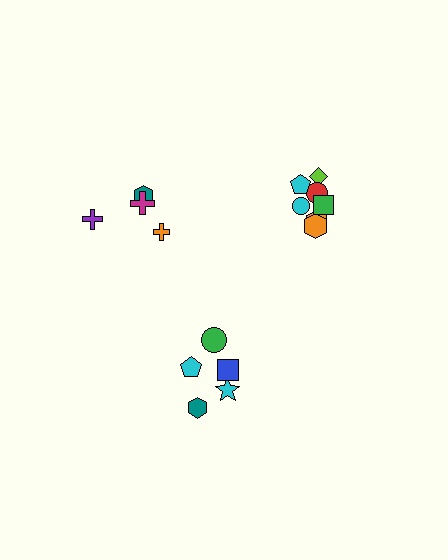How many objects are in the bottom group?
There are 5 objects.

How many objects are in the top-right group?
There are 7 objects.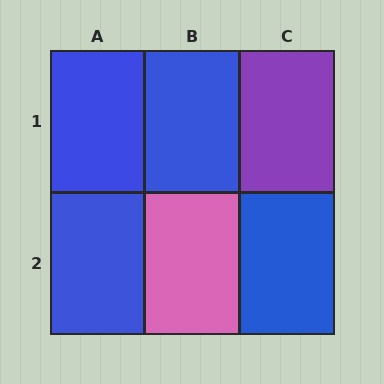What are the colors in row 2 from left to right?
Blue, pink, blue.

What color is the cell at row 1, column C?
Purple.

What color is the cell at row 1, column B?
Blue.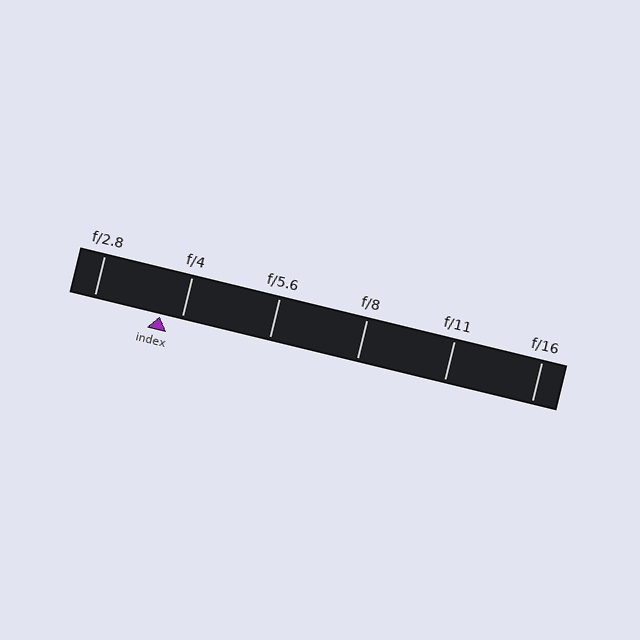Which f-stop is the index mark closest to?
The index mark is closest to f/4.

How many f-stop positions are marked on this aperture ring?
There are 6 f-stop positions marked.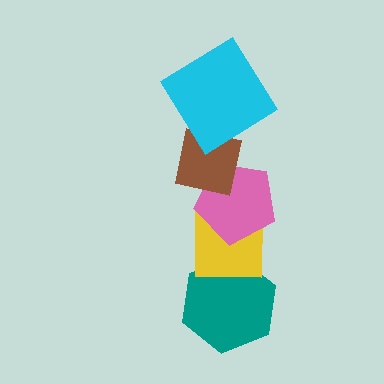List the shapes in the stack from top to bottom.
From top to bottom: the cyan diamond, the brown square, the pink pentagon, the yellow square, the teal hexagon.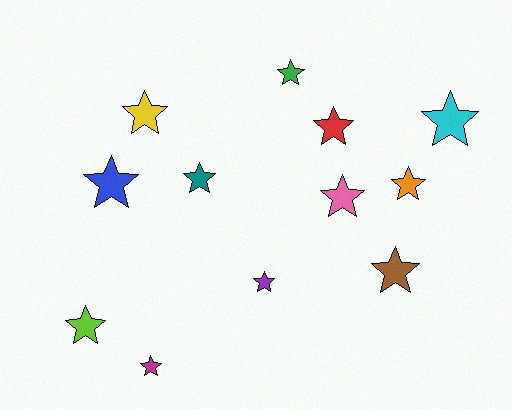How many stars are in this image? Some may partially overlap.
There are 12 stars.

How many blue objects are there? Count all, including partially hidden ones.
There is 1 blue object.